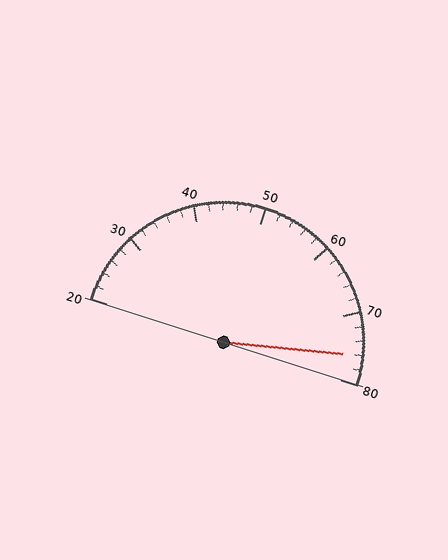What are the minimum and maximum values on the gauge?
The gauge ranges from 20 to 80.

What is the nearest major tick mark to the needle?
The nearest major tick mark is 80.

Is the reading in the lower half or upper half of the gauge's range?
The reading is in the upper half of the range (20 to 80).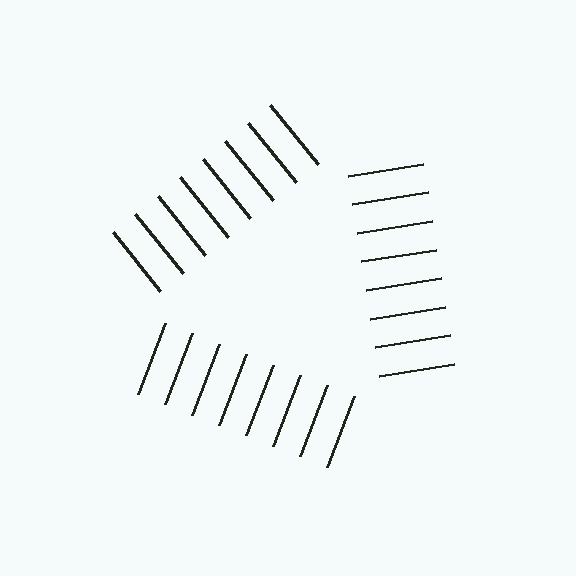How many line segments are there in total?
24 — 8 along each of the 3 edges.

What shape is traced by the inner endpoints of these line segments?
An illusory triangle — the line segments terminate on its edges but no continuous stroke is drawn.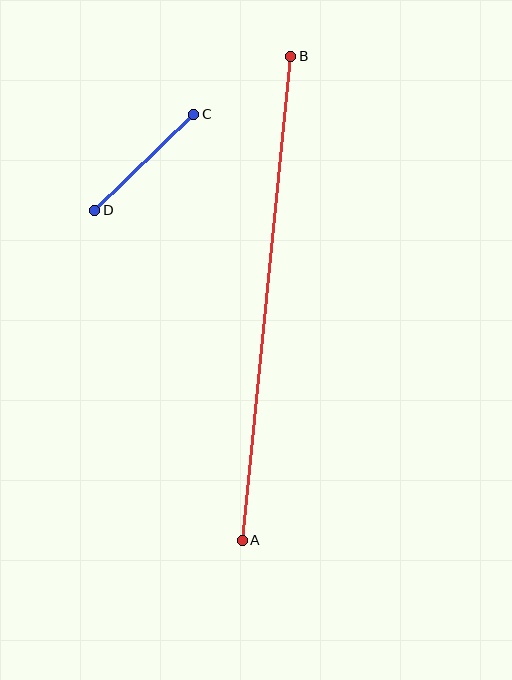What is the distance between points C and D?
The distance is approximately 138 pixels.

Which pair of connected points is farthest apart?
Points A and B are farthest apart.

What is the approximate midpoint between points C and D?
The midpoint is at approximately (144, 162) pixels.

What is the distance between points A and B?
The distance is approximately 487 pixels.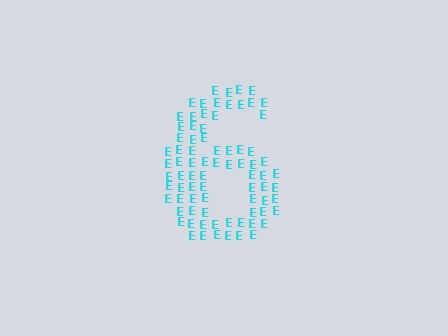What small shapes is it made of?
It is made of small letter E's.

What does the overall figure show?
The overall figure shows the digit 6.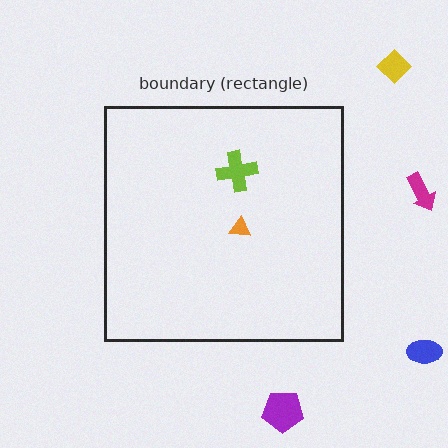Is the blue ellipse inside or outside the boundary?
Outside.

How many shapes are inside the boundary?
2 inside, 4 outside.